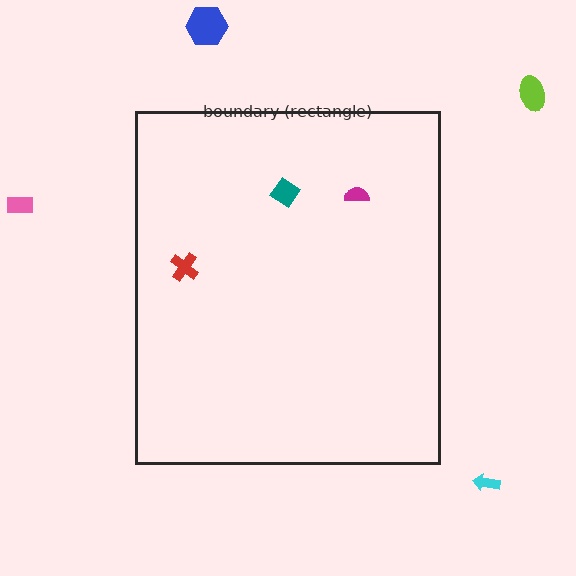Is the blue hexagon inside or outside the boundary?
Outside.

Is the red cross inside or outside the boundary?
Inside.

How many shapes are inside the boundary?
3 inside, 4 outside.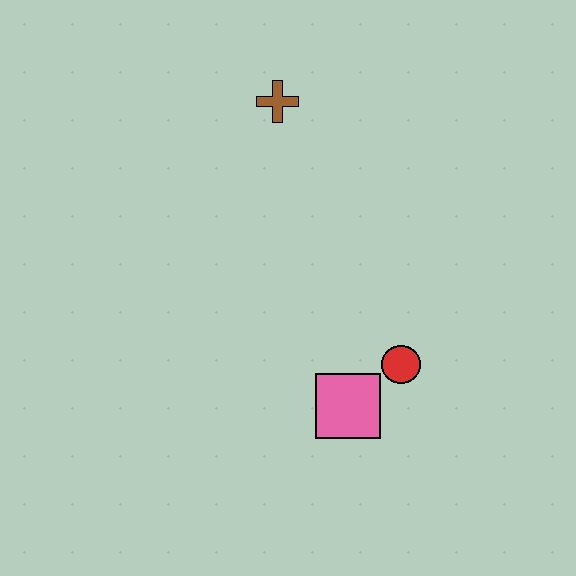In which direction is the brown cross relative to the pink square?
The brown cross is above the pink square.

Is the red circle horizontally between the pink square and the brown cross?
No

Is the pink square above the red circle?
No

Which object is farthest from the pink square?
The brown cross is farthest from the pink square.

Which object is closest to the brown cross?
The red circle is closest to the brown cross.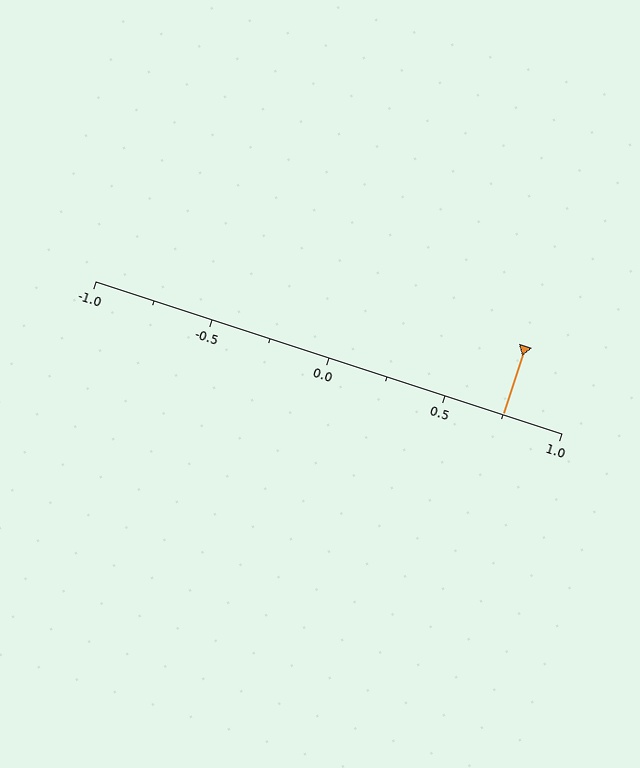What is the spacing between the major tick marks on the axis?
The major ticks are spaced 0.5 apart.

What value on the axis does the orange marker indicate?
The marker indicates approximately 0.75.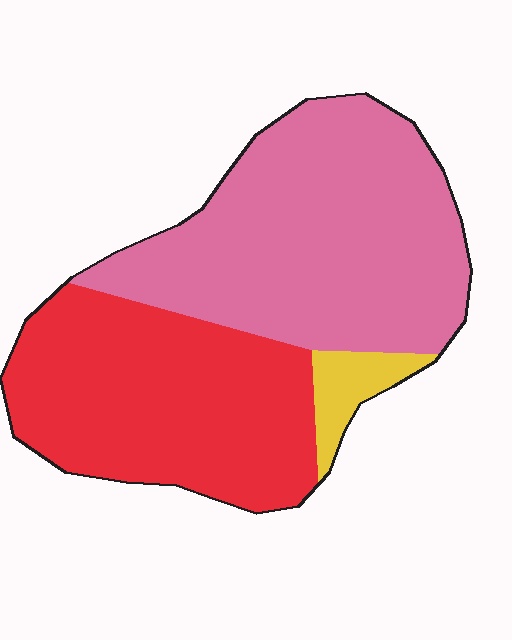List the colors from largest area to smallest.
From largest to smallest: pink, red, yellow.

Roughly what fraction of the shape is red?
Red takes up between a quarter and a half of the shape.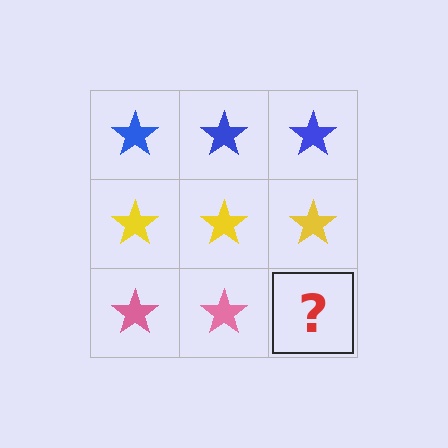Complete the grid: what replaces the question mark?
The question mark should be replaced with a pink star.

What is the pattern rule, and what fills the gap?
The rule is that each row has a consistent color. The gap should be filled with a pink star.